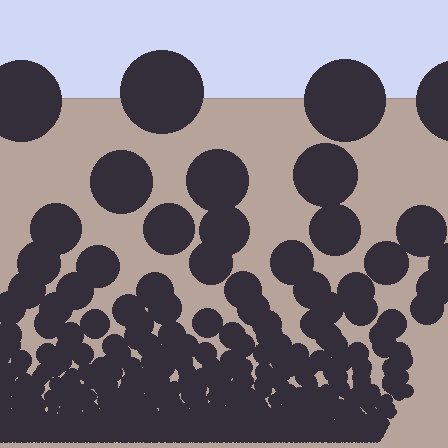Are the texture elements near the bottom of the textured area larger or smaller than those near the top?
Smaller. The gradient is inverted — elements near the bottom are smaller and denser.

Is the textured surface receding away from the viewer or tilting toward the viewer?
The surface appears to tilt toward the viewer. Texture elements get larger and sparser toward the top.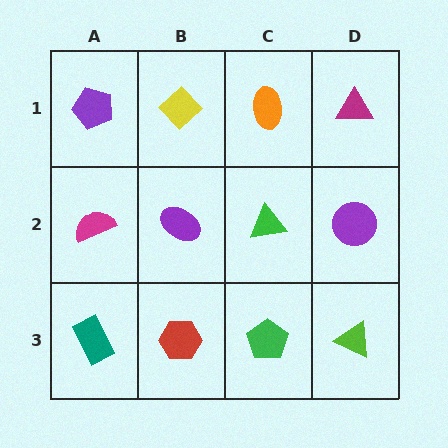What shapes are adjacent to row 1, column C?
A green triangle (row 2, column C), a yellow diamond (row 1, column B), a magenta triangle (row 1, column D).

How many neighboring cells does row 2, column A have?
3.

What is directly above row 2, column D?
A magenta triangle.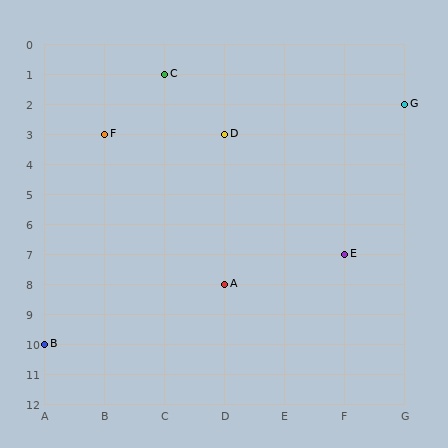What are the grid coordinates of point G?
Point G is at grid coordinates (G, 2).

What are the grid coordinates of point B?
Point B is at grid coordinates (A, 10).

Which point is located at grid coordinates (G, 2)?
Point G is at (G, 2).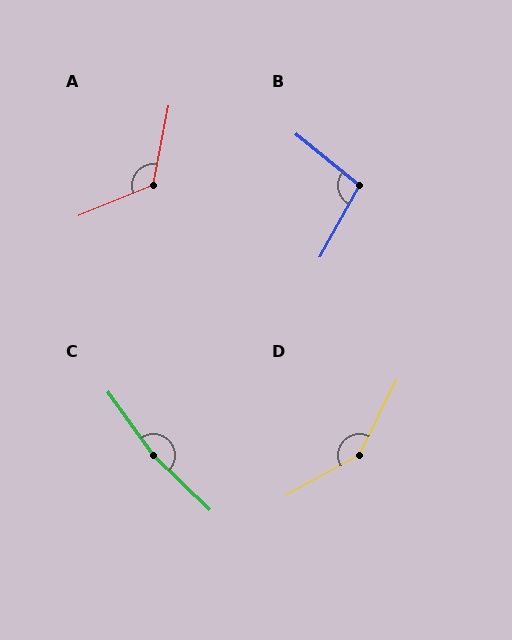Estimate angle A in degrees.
Approximately 123 degrees.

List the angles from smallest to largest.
B (100°), A (123°), D (145°), C (170°).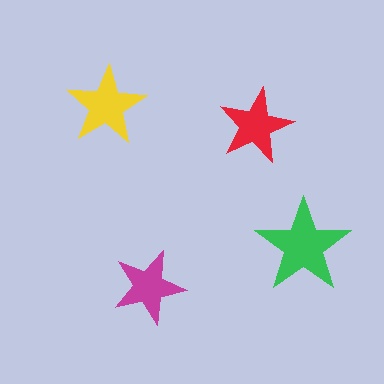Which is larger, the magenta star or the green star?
The green one.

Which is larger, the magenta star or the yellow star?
The yellow one.